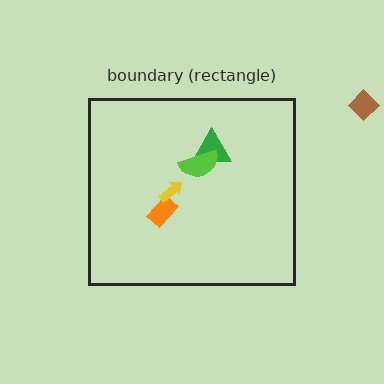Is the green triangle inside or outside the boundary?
Inside.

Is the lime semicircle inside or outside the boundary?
Inside.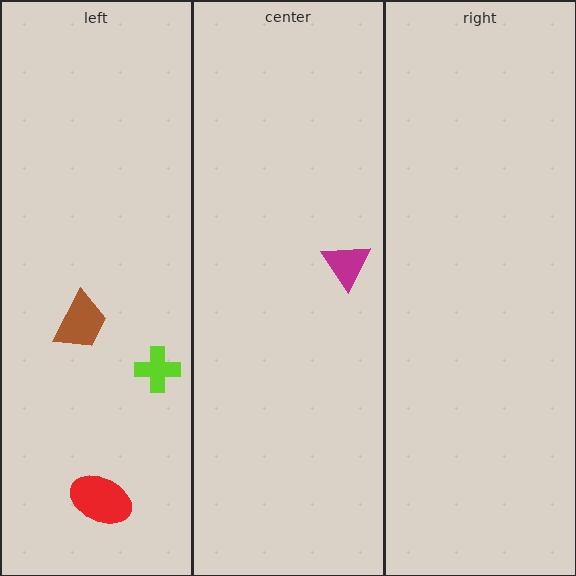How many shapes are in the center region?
1.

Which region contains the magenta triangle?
The center region.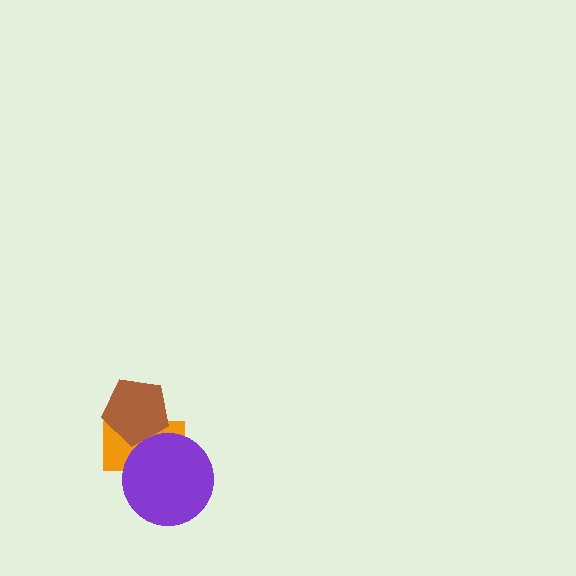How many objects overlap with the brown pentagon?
1 object overlaps with the brown pentagon.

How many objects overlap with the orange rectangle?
2 objects overlap with the orange rectangle.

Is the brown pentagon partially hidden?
No, no other shape covers it.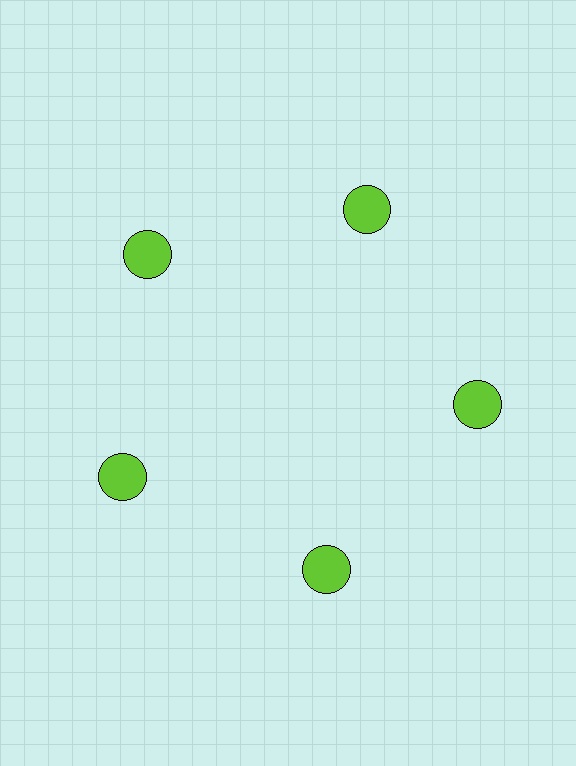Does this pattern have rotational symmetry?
Yes, this pattern has 5-fold rotational symmetry. It looks the same after rotating 72 degrees around the center.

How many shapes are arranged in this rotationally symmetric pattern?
There are 5 shapes, arranged in 5 groups of 1.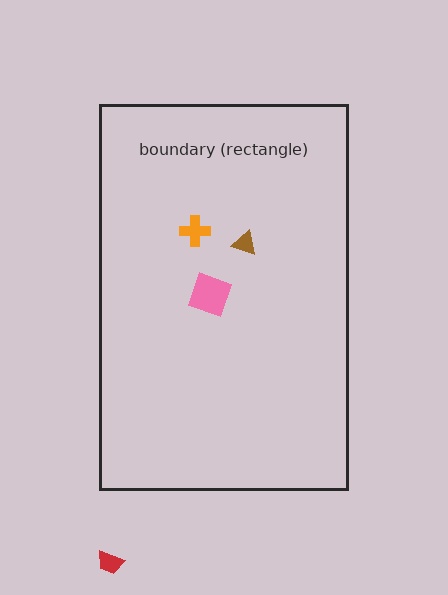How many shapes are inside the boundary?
3 inside, 1 outside.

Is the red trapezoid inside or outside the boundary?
Outside.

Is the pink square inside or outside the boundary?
Inside.